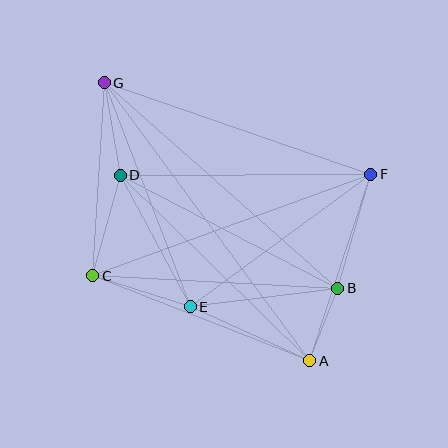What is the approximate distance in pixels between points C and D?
The distance between C and D is approximately 104 pixels.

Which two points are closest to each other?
Points A and B are closest to each other.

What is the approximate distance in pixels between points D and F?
The distance between D and F is approximately 251 pixels.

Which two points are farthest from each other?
Points A and G are farthest from each other.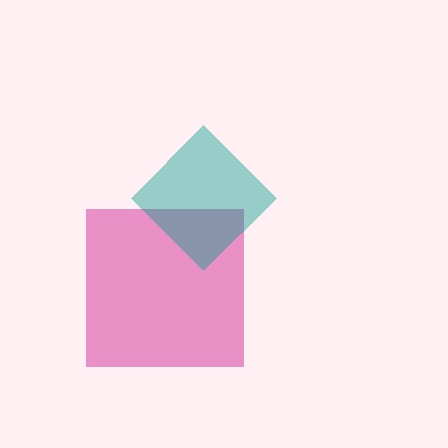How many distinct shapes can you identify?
There are 2 distinct shapes: a magenta square, a teal diamond.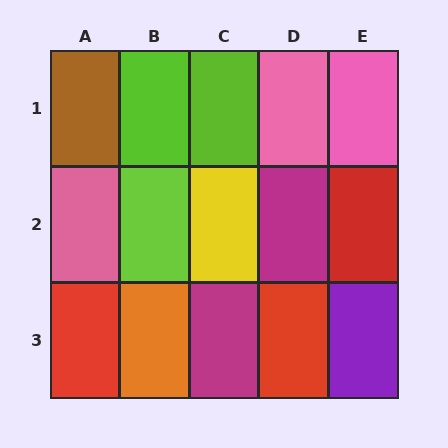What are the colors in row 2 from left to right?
Pink, lime, yellow, magenta, red.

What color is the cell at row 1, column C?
Lime.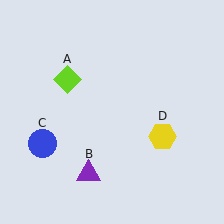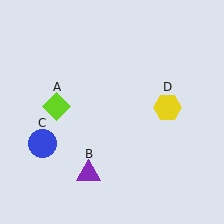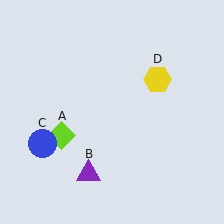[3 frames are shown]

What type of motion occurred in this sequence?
The lime diamond (object A), yellow hexagon (object D) rotated counterclockwise around the center of the scene.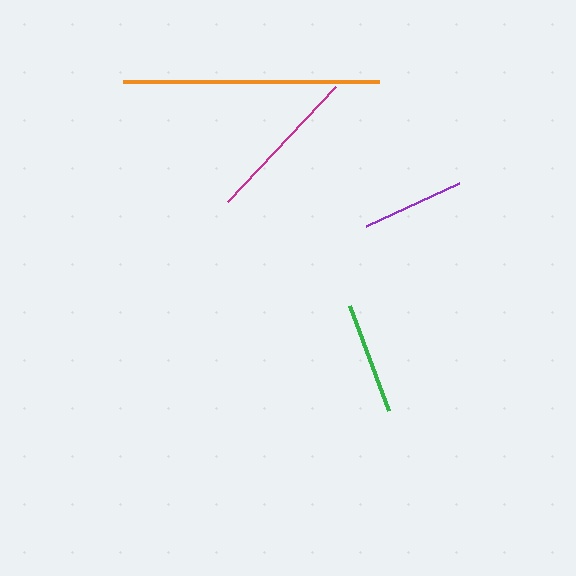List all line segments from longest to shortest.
From longest to shortest: orange, magenta, green, purple.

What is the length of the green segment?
The green segment is approximately 112 pixels long.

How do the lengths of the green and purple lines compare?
The green and purple lines are approximately the same length.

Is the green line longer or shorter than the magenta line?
The magenta line is longer than the green line.